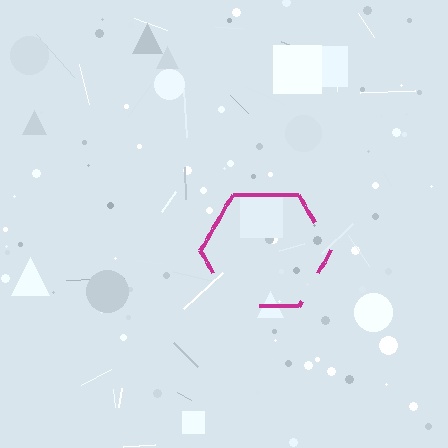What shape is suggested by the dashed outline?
The dashed outline suggests a hexagon.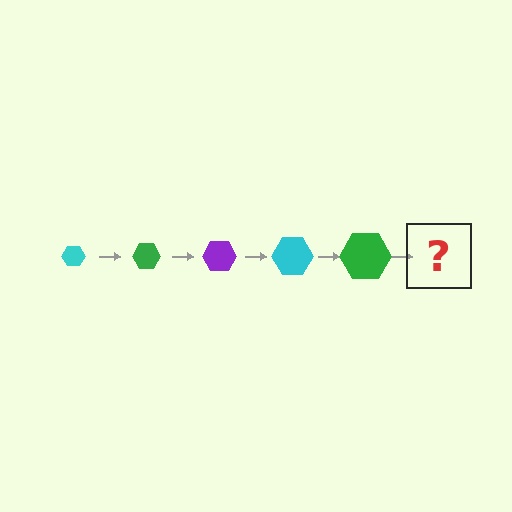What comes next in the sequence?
The next element should be a purple hexagon, larger than the previous one.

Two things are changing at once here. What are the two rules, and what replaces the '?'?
The two rules are that the hexagon grows larger each step and the color cycles through cyan, green, and purple. The '?' should be a purple hexagon, larger than the previous one.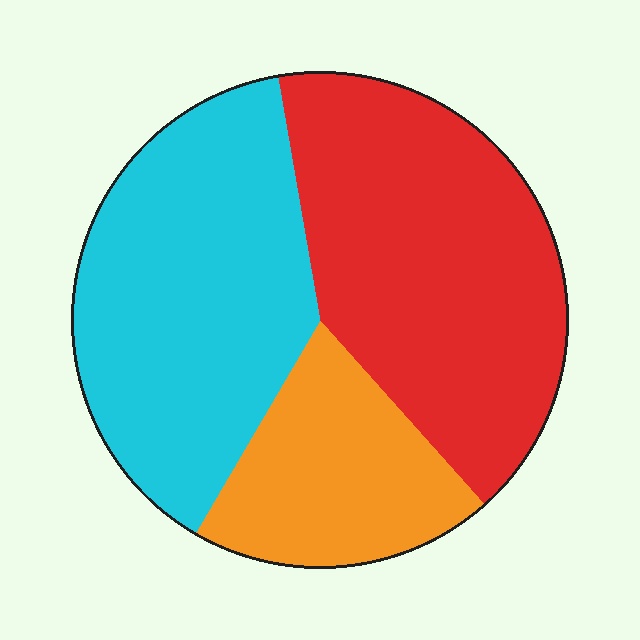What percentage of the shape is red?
Red covers around 40% of the shape.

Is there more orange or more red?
Red.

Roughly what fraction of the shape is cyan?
Cyan takes up about two fifths (2/5) of the shape.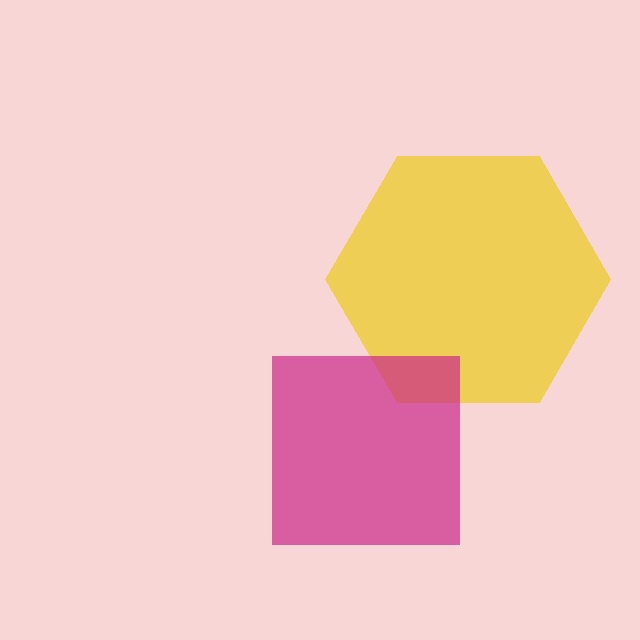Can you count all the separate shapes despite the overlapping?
Yes, there are 2 separate shapes.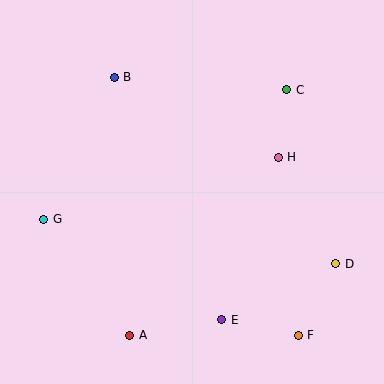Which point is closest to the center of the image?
Point H at (278, 157) is closest to the center.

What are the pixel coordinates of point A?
Point A is at (130, 335).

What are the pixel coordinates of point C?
Point C is at (287, 90).